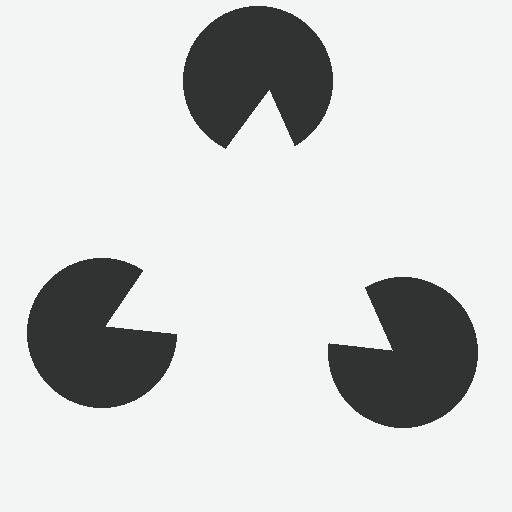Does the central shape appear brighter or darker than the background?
It typically appears slightly brighter than the background, even though no actual brightness change is drawn.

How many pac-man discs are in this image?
There are 3 — one at each vertex of the illusory triangle.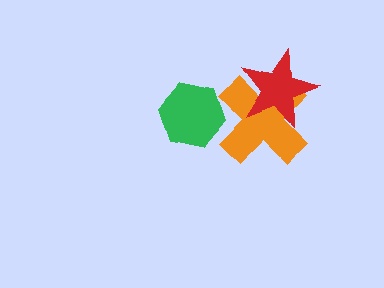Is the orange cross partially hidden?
Yes, it is partially covered by another shape.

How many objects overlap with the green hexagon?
1 object overlaps with the green hexagon.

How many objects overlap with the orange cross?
2 objects overlap with the orange cross.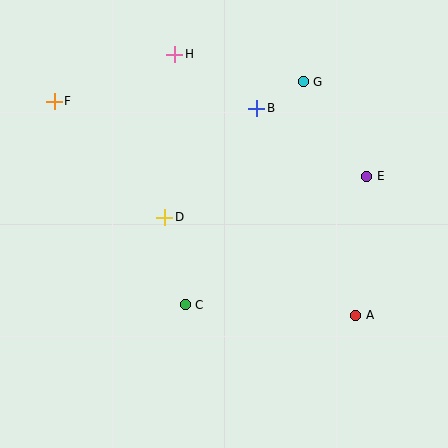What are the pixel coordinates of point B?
Point B is at (257, 108).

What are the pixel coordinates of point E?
Point E is at (367, 176).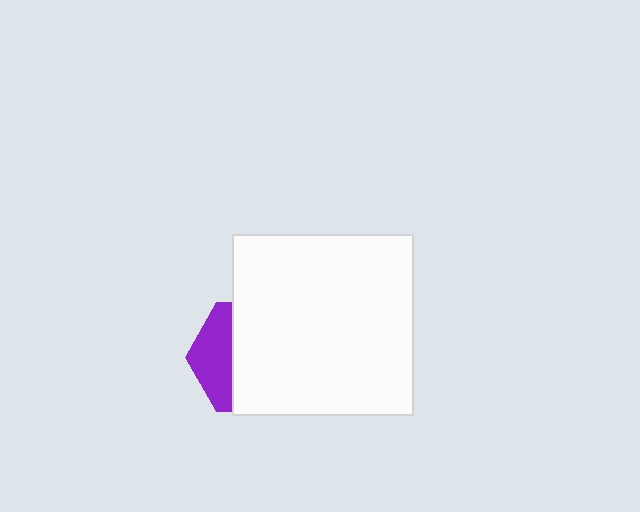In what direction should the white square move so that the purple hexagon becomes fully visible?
The white square should move right. That is the shortest direction to clear the overlap and leave the purple hexagon fully visible.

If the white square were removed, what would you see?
You would see the complete purple hexagon.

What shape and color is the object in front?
The object in front is a white square.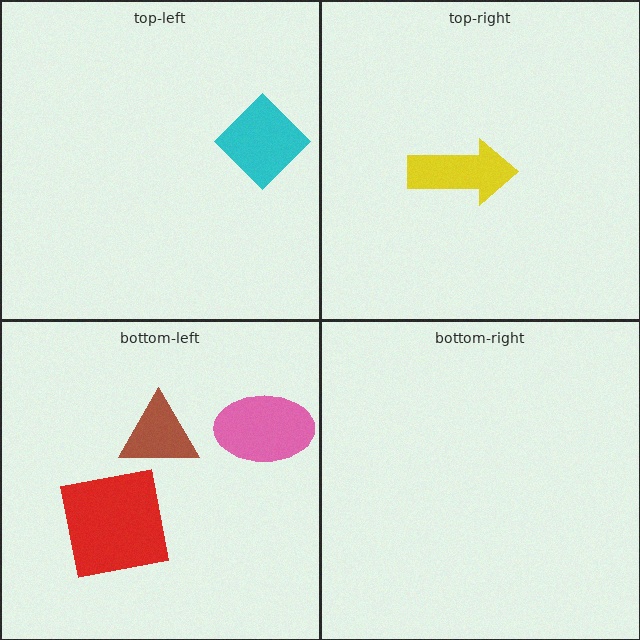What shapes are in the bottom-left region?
The red square, the pink ellipse, the brown triangle.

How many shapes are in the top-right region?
1.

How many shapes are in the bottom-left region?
3.